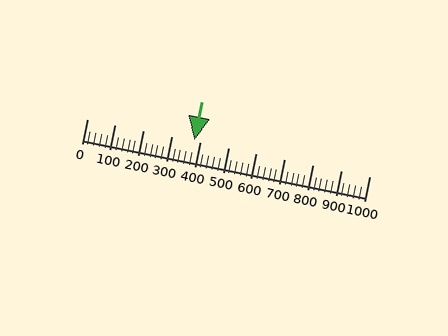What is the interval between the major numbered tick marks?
The major tick marks are spaced 100 units apart.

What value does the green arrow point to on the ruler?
The green arrow points to approximately 380.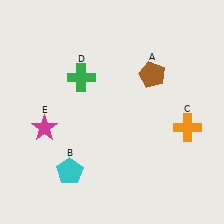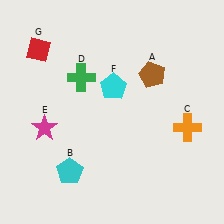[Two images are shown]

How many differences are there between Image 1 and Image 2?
There are 2 differences between the two images.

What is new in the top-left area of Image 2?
A red diamond (G) was added in the top-left area of Image 2.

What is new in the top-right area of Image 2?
A cyan pentagon (F) was added in the top-right area of Image 2.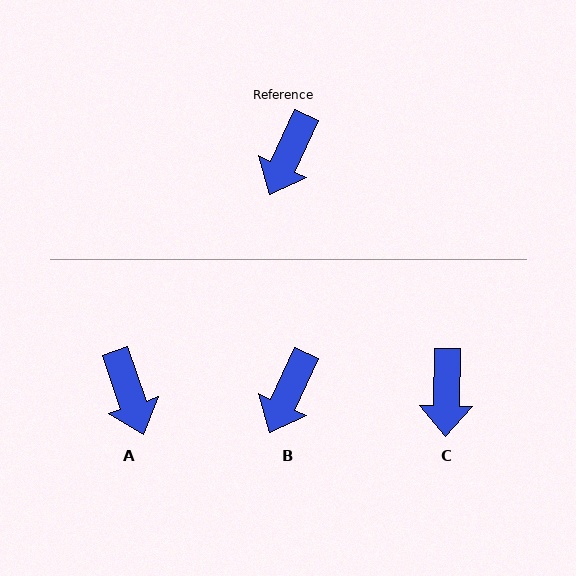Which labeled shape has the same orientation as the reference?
B.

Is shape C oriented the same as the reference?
No, it is off by about 24 degrees.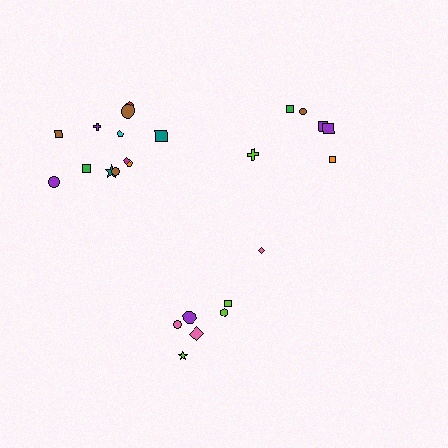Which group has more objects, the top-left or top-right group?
The top-left group.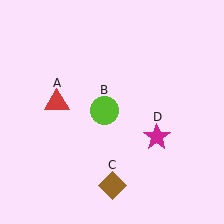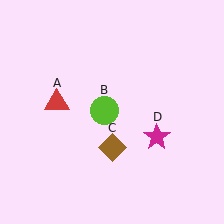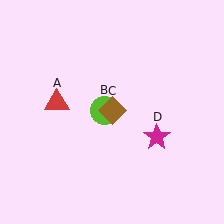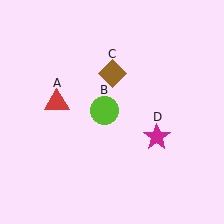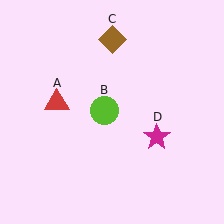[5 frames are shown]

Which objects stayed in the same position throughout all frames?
Red triangle (object A) and lime circle (object B) and magenta star (object D) remained stationary.